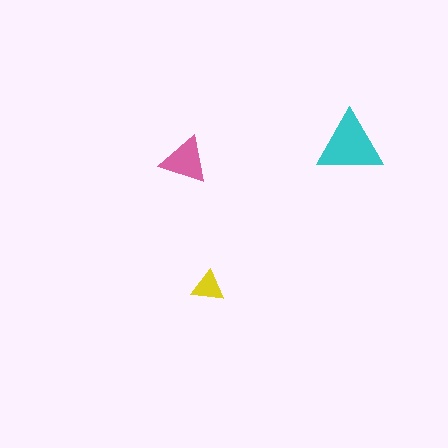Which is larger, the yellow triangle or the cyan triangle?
The cyan one.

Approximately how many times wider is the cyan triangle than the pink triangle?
About 1.5 times wider.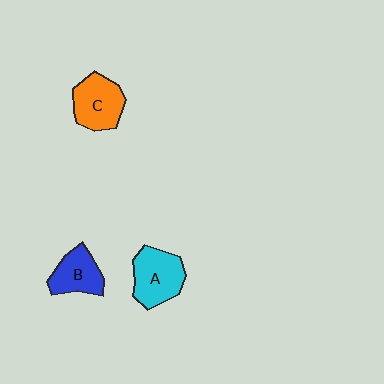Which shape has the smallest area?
Shape B (blue).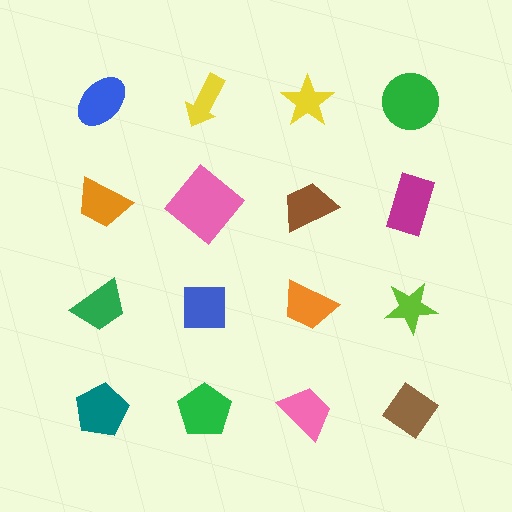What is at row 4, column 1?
A teal pentagon.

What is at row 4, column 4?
A brown diamond.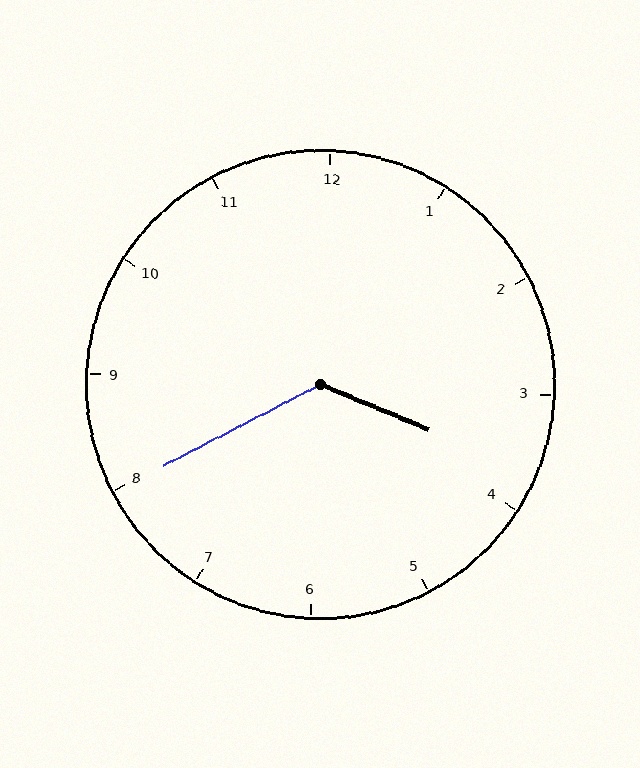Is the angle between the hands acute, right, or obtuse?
It is obtuse.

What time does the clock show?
3:40.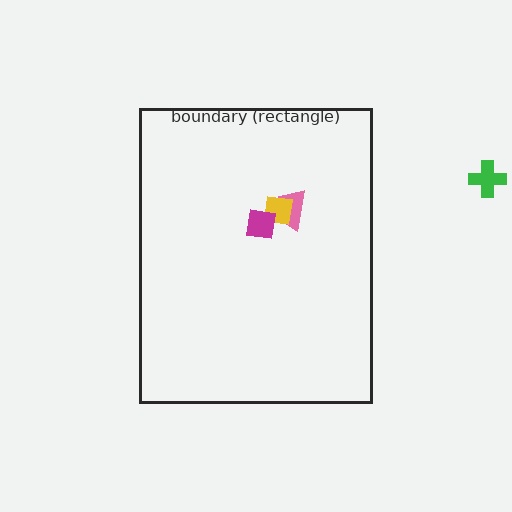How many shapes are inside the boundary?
3 inside, 1 outside.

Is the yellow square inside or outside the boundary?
Inside.